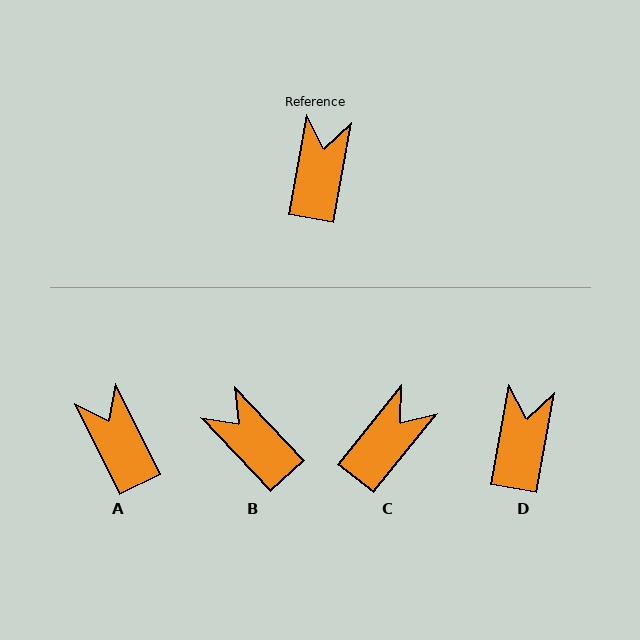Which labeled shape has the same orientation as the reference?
D.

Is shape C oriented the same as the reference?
No, it is off by about 28 degrees.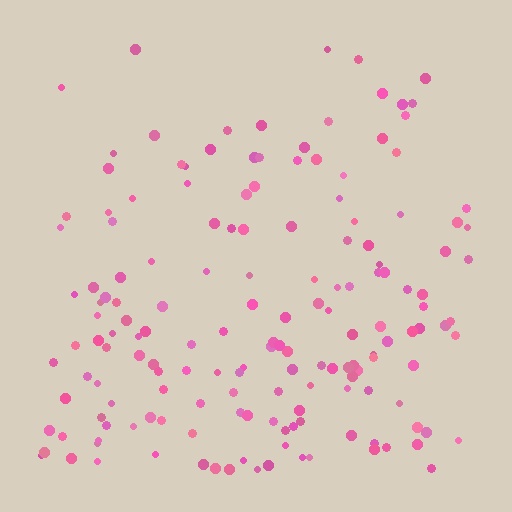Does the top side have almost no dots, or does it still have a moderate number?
Still a moderate number, just noticeably fewer than the bottom.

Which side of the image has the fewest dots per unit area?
The top.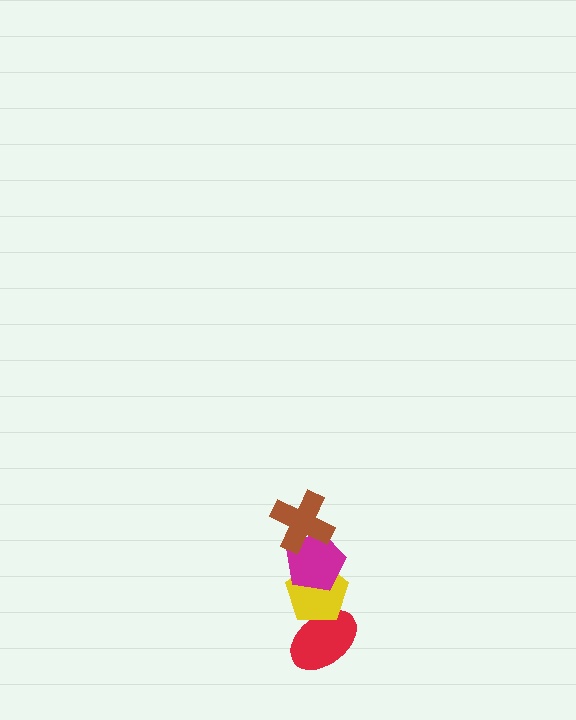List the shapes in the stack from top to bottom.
From top to bottom: the brown cross, the magenta pentagon, the yellow pentagon, the red ellipse.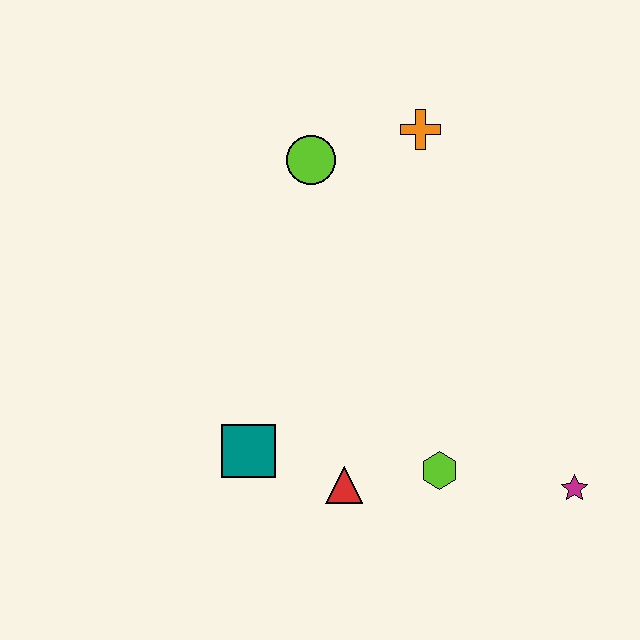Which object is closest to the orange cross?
The lime circle is closest to the orange cross.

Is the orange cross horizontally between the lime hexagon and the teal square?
Yes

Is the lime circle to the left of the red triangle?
Yes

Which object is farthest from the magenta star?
The lime circle is farthest from the magenta star.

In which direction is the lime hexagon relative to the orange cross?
The lime hexagon is below the orange cross.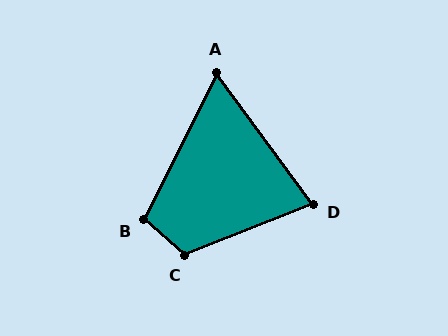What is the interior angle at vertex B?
Approximately 104 degrees (obtuse).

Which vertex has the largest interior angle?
C, at approximately 117 degrees.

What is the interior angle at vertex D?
Approximately 76 degrees (acute).